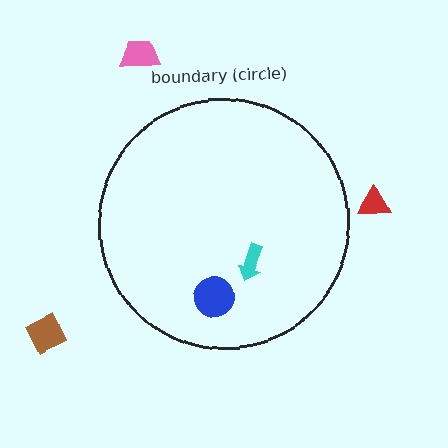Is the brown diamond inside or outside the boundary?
Outside.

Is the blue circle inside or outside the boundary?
Inside.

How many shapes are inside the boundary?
2 inside, 3 outside.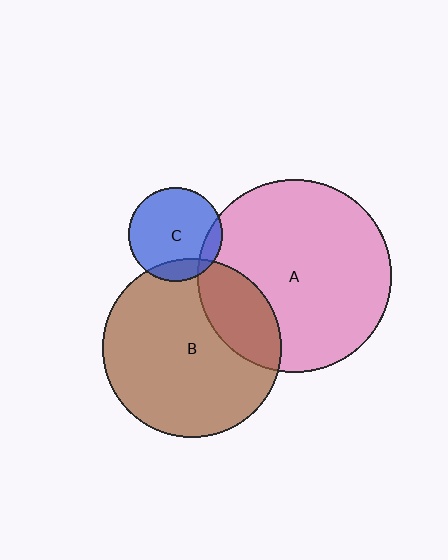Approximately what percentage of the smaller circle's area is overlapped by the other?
Approximately 25%.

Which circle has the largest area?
Circle A (pink).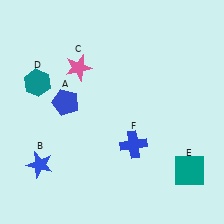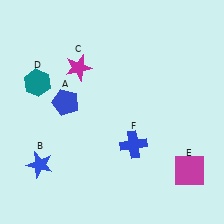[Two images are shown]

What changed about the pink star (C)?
In Image 1, C is pink. In Image 2, it changed to magenta.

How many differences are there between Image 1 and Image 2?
There are 2 differences between the two images.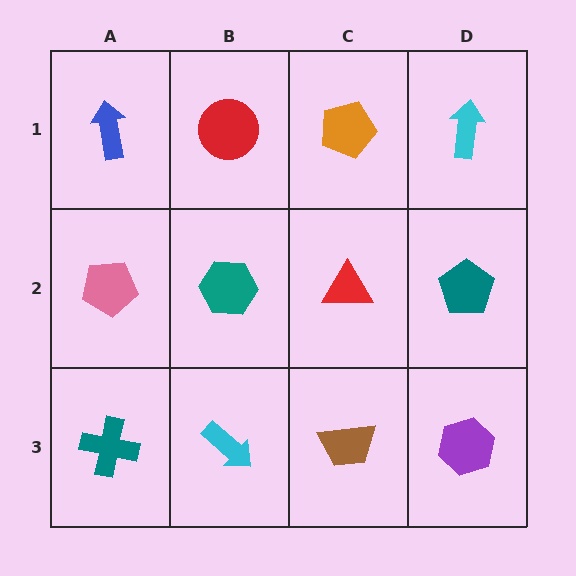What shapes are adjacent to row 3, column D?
A teal pentagon (row 2, column D), a brown trapezoid (row 3, column C).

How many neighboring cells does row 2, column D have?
3.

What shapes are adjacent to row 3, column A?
A pink pentagon (row 2, column A), a cyan arrow (row 3, column B).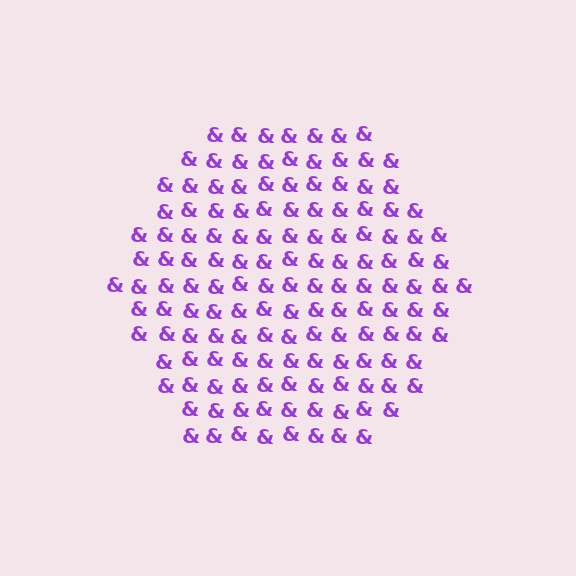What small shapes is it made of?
It is made of small ampersands.